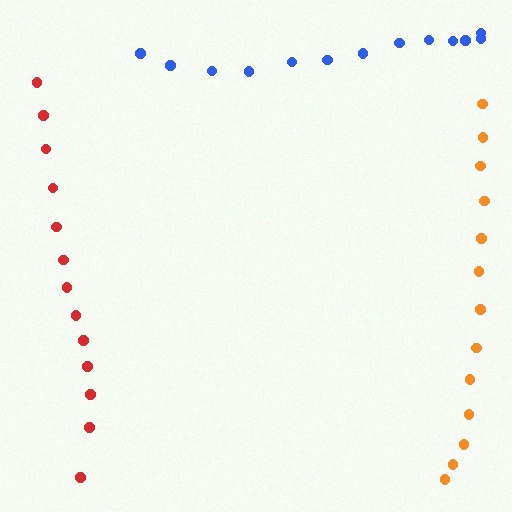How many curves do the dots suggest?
There are 3 distinct paths.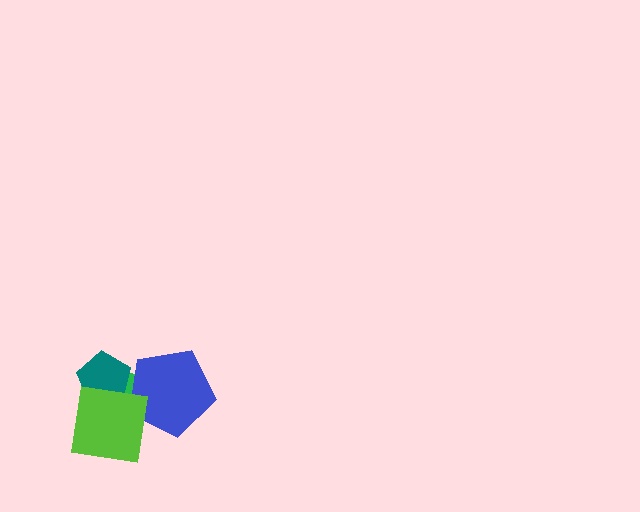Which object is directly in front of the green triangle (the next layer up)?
The blue pentagon is directly in front of the green triangle.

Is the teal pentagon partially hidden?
Yes, it is partially covered by another shape.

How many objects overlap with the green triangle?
3 objects overlap with the green triangle.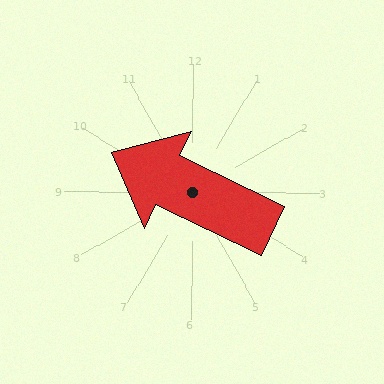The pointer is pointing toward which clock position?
Roughly 10 o'clock.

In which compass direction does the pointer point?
Northwest.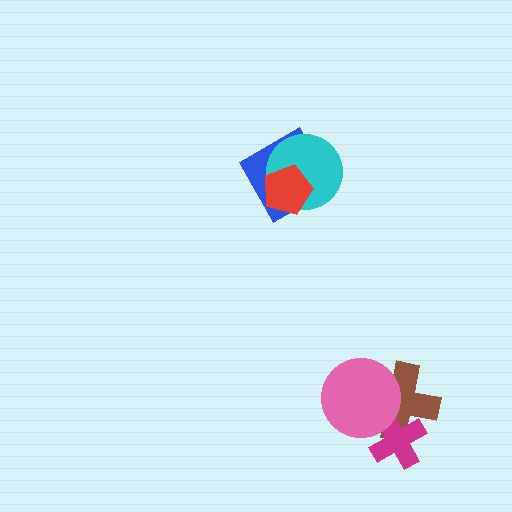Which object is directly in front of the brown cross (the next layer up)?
The magenta cross is directly in front of the brown cross.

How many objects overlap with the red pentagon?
2 objects overlap with the red pentagon.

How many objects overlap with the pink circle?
2 objects overlap with the pink circle.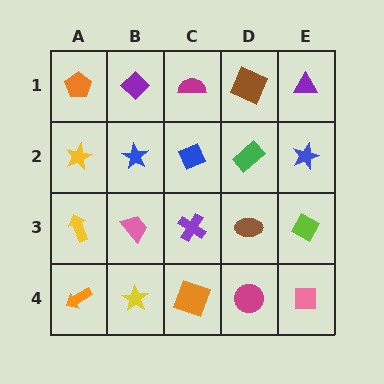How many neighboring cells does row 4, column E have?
2.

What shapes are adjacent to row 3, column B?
A blue star (row 2, column B), a yellow star (row 4, column B), a yellow arrow (row 3, column A), a purple cross (row 3, column C).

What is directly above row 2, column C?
A magenta semicircle.